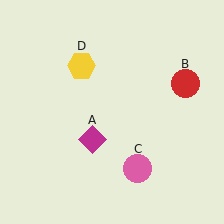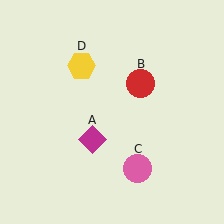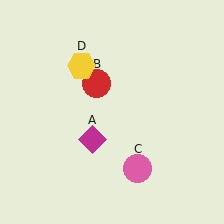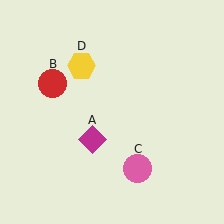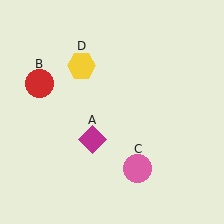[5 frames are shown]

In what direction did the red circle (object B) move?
The red circle (object B) moved left.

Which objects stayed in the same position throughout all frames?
Magenta diamond (object A) and pink circle (object C) and yellow hexagon (object D) remained stationary.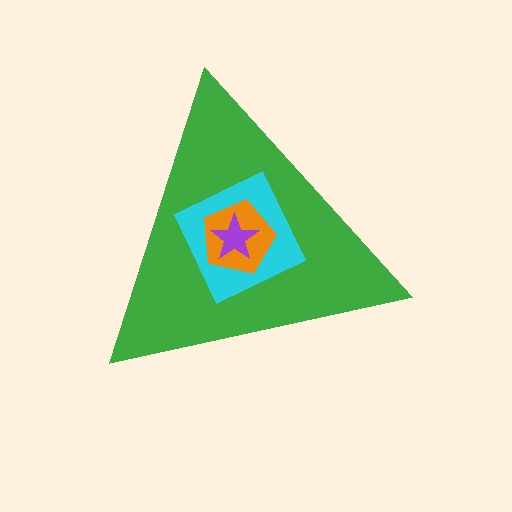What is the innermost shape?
The purple star.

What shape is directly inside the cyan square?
The orange pentagon.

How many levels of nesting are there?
4.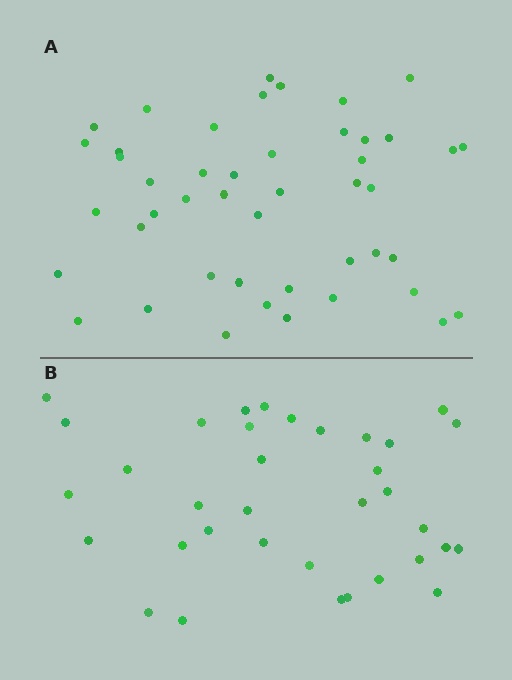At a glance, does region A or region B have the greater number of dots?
Region A (the top region) has more dots.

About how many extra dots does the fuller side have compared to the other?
Region A has roughly 12 or so more dots than region B.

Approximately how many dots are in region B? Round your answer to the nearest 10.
About 40 dots. (The exact count is 35, which rounds to 40.)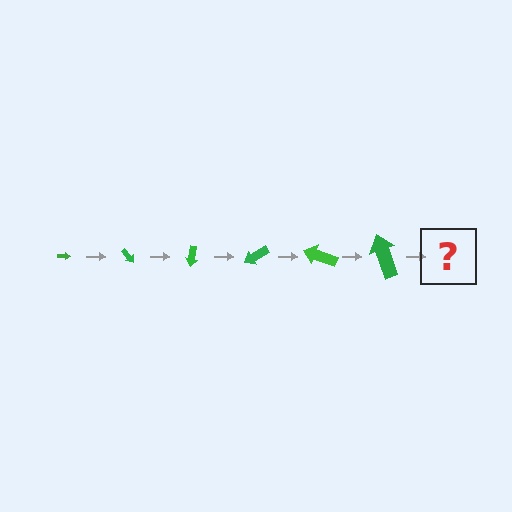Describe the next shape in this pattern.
It should be an arrow, larger than the previous one and rotated 300 degrees from the start.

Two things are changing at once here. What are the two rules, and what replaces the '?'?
The two rules are that the arrow grows larger each step and it rotates 50 degrees each step. The '?' should be an arrow, larger than the previous one and rotated 300 degrees from the start.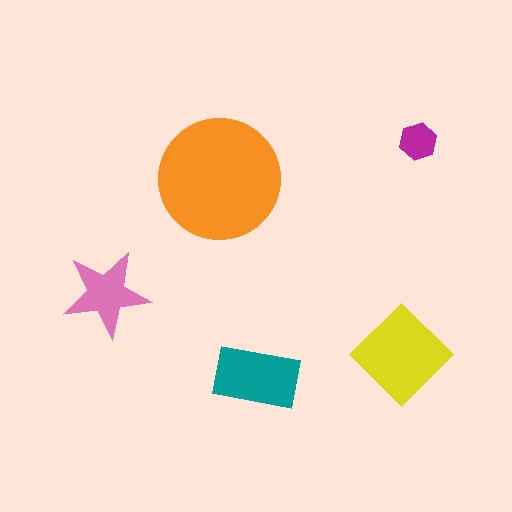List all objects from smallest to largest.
The magenta hexagon, the pink star, the teal rectangle, the yellow diamond, the orange circle.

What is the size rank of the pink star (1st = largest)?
4th.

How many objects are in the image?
There are 5 objects in the image.